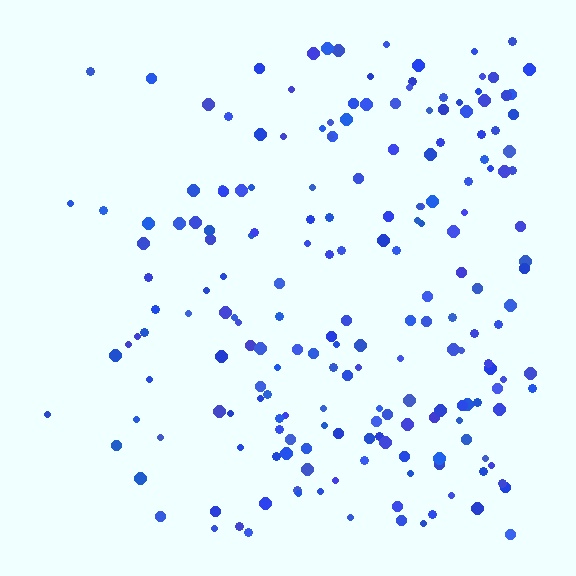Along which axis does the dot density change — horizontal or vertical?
Horizontal.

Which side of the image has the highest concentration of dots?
The right.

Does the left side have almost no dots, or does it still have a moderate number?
Still a moderate number, just noticeably fewer than the right.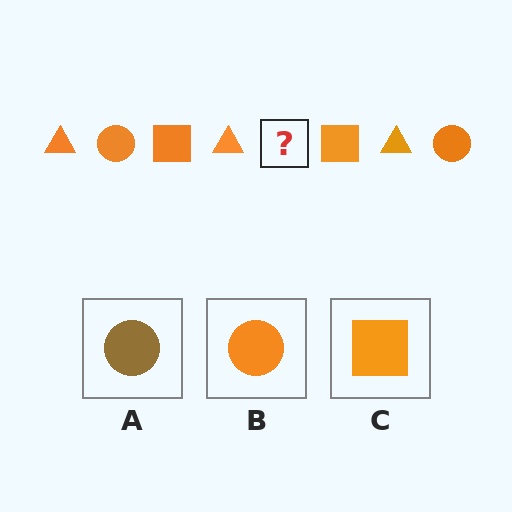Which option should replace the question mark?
Option B.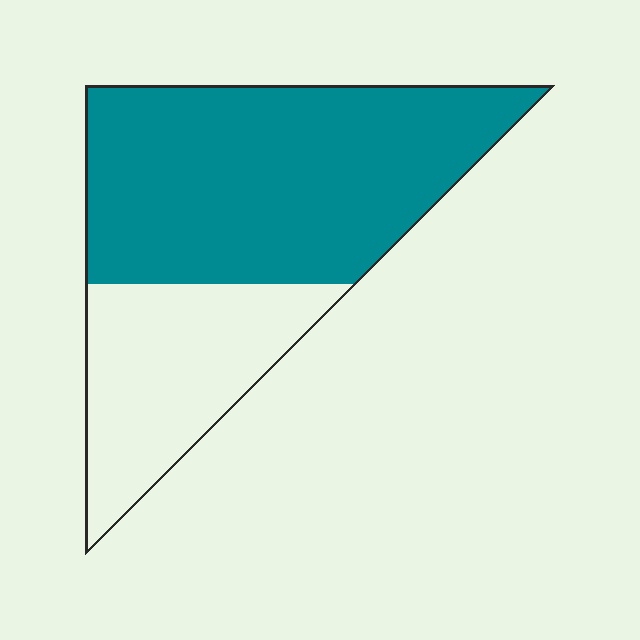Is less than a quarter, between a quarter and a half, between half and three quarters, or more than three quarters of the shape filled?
Between half and three quarters.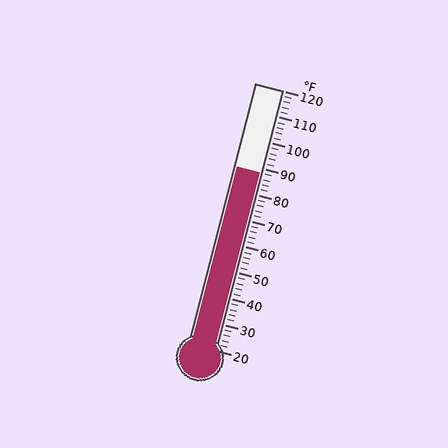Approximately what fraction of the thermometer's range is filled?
The thermometer is filled to approximately 70% of its range.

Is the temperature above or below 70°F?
The temperature is above 70°F.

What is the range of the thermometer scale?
The thermometer scale ranges from 20°F to 120°F.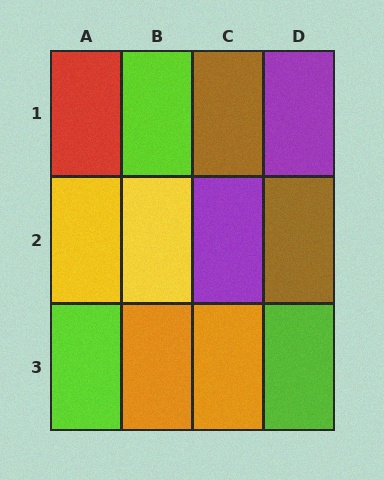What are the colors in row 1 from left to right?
Red, lime, brown, purple.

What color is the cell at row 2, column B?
Yellow.